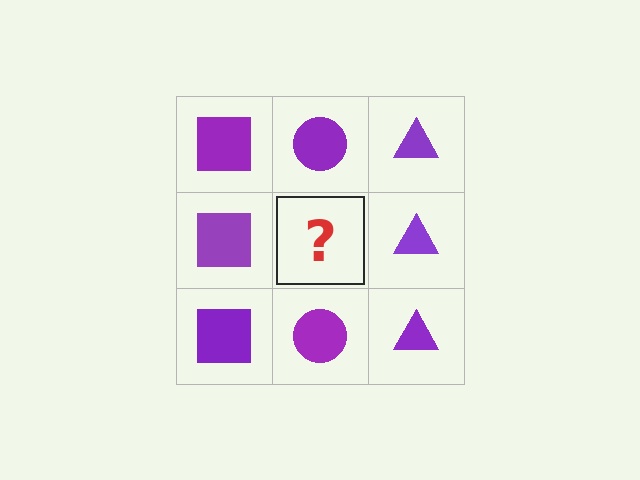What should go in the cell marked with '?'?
The missing cell should contain a purple circle.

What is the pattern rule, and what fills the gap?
The rule is that each column has a consistent shape. The gap should be filled with a purple circle.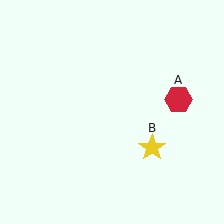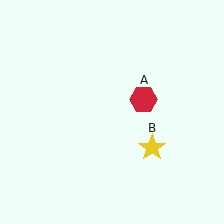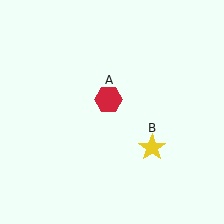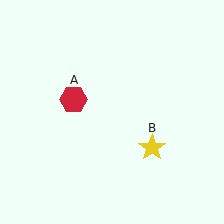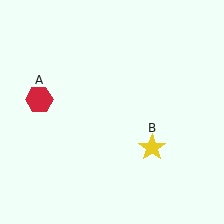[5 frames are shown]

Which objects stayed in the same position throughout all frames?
Yellow star (object B) remained stationary.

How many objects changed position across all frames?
1 object changed position: red hexagon (object A).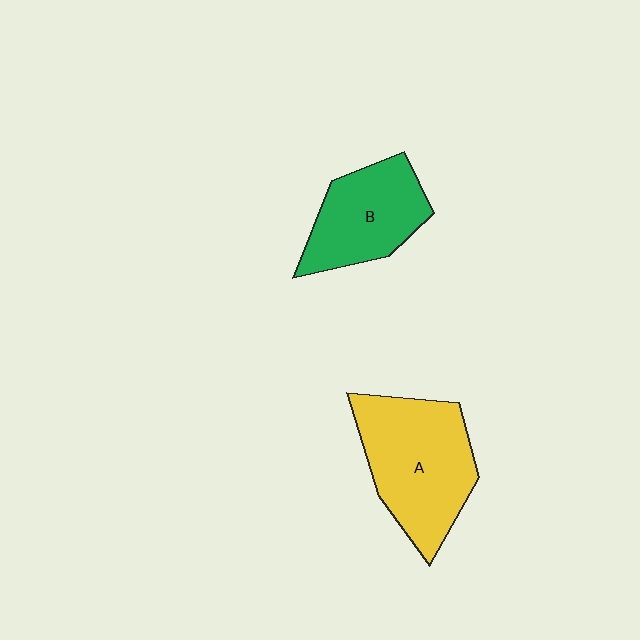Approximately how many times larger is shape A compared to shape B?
Approximately 1.4 times.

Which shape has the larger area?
Shape A (yellow).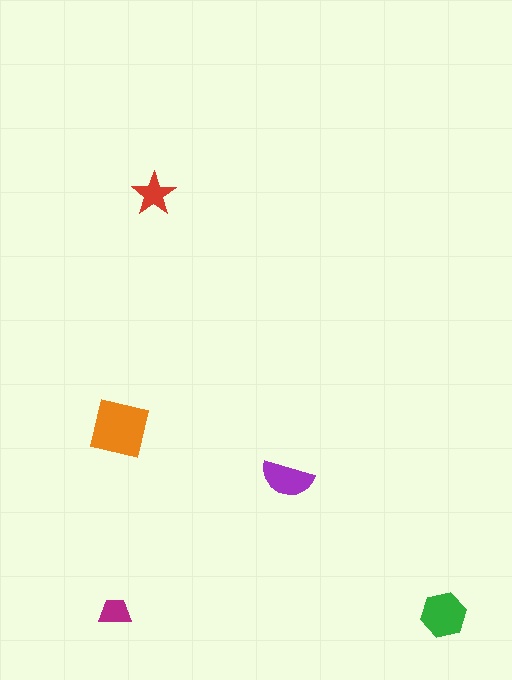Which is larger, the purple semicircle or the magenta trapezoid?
The purple semicircle.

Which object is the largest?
The orange square.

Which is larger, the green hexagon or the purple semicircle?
The green hexagon.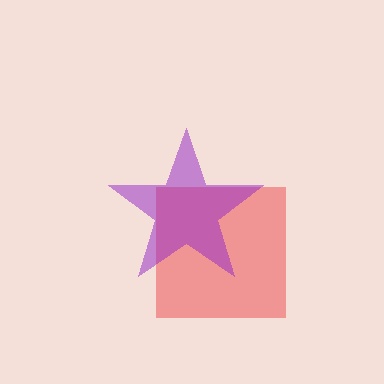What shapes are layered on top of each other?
The layered shapes are: a red square, a purple star.